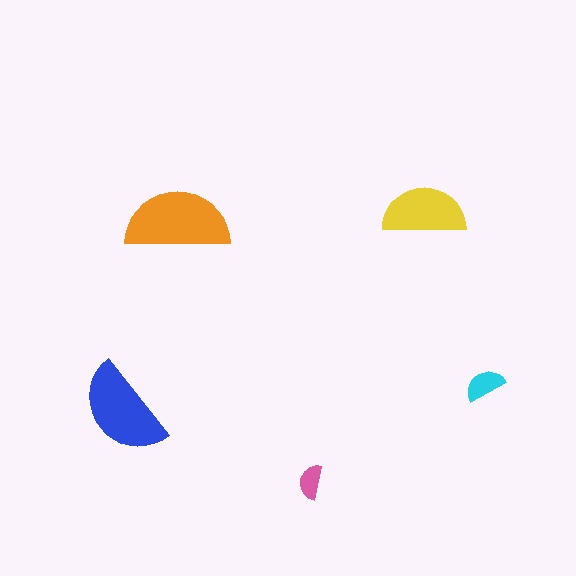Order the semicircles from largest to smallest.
the orange one, the blue one, the yellow one, the cyan one, the pink one.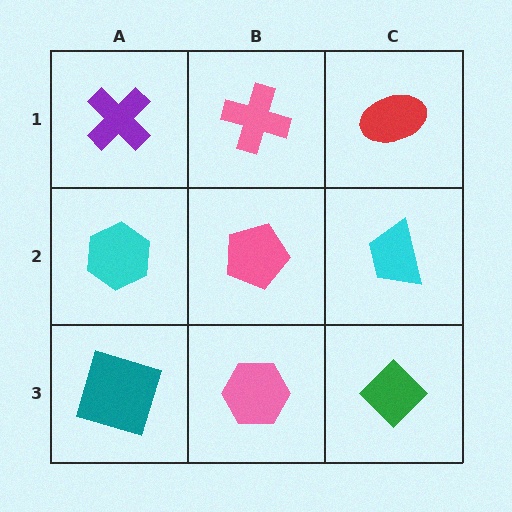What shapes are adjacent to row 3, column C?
A cyan trapezoid (row 2, column C), a pink hexagon (row 3, column B).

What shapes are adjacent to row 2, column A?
A purple cross (row 1, column A), a teal square (row 3, column A), a pink pentagon (row 2, column B).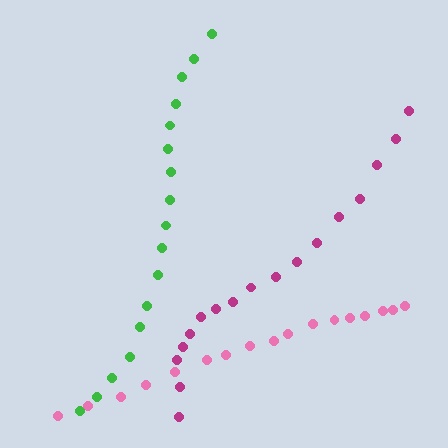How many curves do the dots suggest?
There are 3 distinct paths.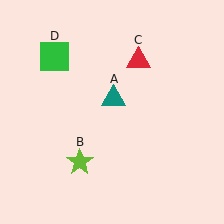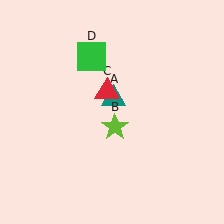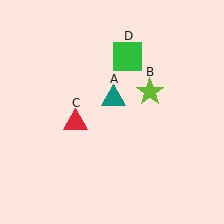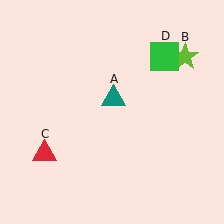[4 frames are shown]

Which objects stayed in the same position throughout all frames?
Teal triangle (object A) remained stationary.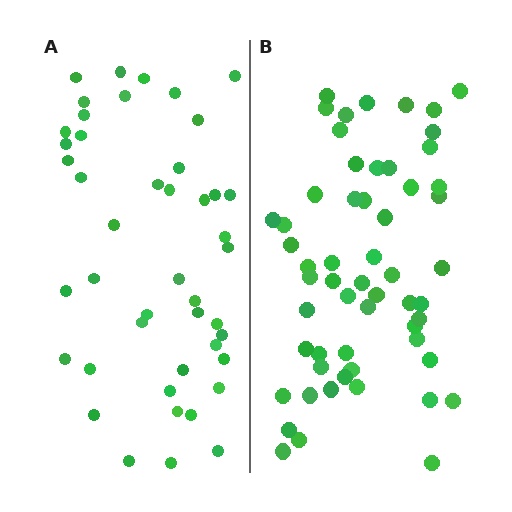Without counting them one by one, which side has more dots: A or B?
Region B (the right region) has more dots.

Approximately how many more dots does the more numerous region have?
Region B has roughly 12 or so more dots than region A.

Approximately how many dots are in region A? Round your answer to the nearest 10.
About 40 dots. (The exact count is 45, which rounds to 40.)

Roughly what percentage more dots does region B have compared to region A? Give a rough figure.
About 25% more.